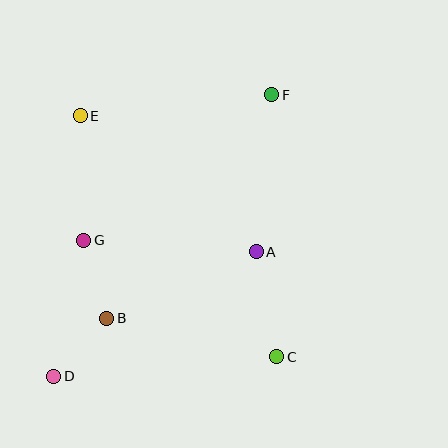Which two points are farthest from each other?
Points D and F are farthest from each other.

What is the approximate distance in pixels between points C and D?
The distance between C and D is approximately 224 pixels.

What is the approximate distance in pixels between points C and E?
The distance between C and E is approximately 311 pixels.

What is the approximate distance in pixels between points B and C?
The distance between B and C is approximately 175 pixels.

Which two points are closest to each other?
Points B and D are closest to each other.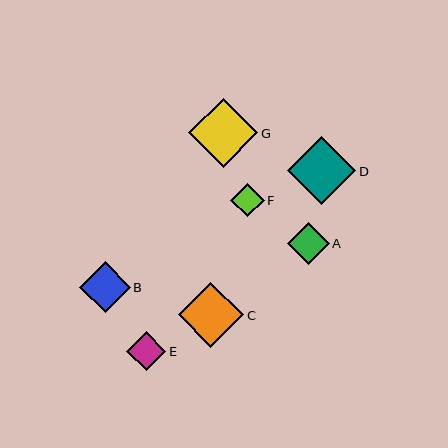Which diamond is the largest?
Diamond G is the largest with a size of approximately 70 pixels.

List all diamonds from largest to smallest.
From largest to smallest: G, D, C, B, A, E, F.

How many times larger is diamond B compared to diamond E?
Diamond B is approximately 1.3 times the size of diamond E.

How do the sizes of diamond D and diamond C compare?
Diamond D and diamond C are approximately the same size.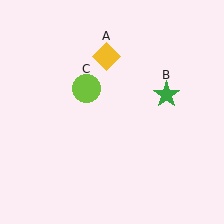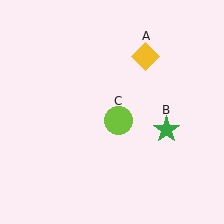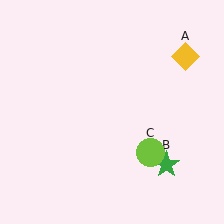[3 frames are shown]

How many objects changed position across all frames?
3 objects changed position: yellow diamond (object A), green star (object B), lime circle (object C).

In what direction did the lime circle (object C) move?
The lime circle (object C) moved down and to the right.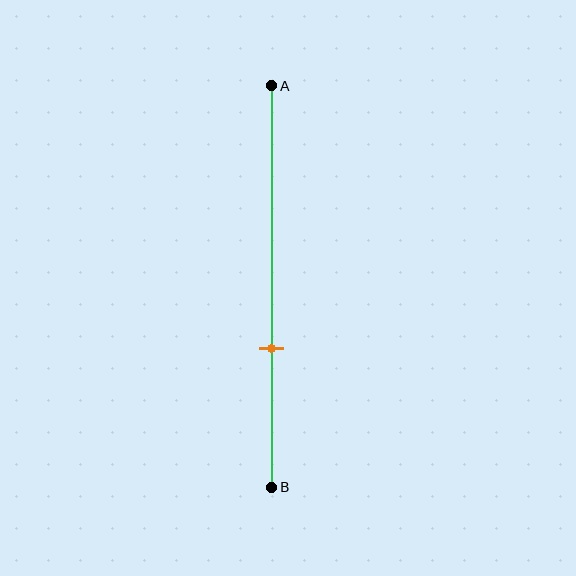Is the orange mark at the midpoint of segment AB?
No, the mark is at about 65% from A, not at the 50% midpoint.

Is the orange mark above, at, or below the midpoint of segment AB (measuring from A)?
The orange mark is below the midpoint of segment AB.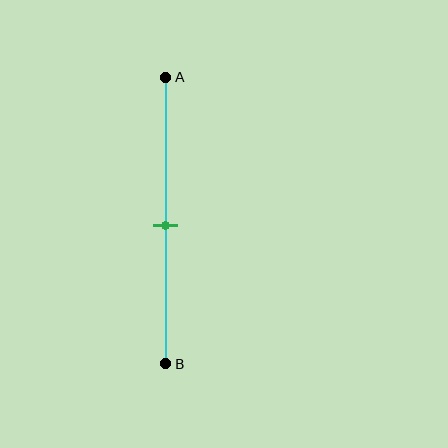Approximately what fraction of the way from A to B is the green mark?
The green mark is approximately 50% of the way from A to B.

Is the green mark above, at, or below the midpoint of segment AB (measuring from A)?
The green mark is approximately at the midpoint of segment AB.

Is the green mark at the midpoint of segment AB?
Yes, the mark is approximately at the midpoint.